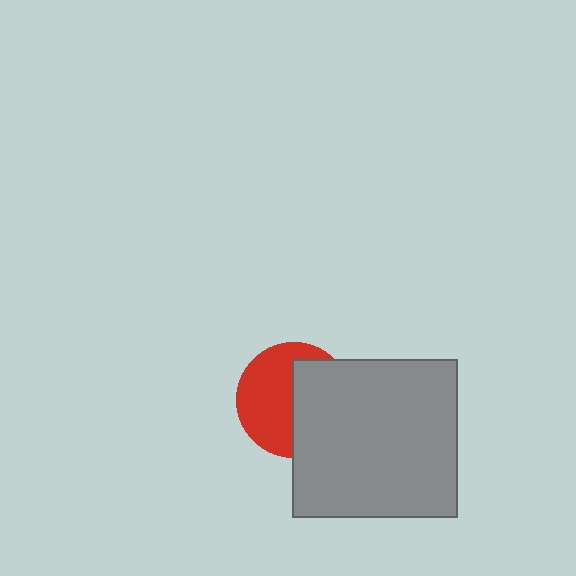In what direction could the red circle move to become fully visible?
The red circle could move left. That would shift it out from behind the gray rectangle entirely.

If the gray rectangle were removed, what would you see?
You would see the complete red circle.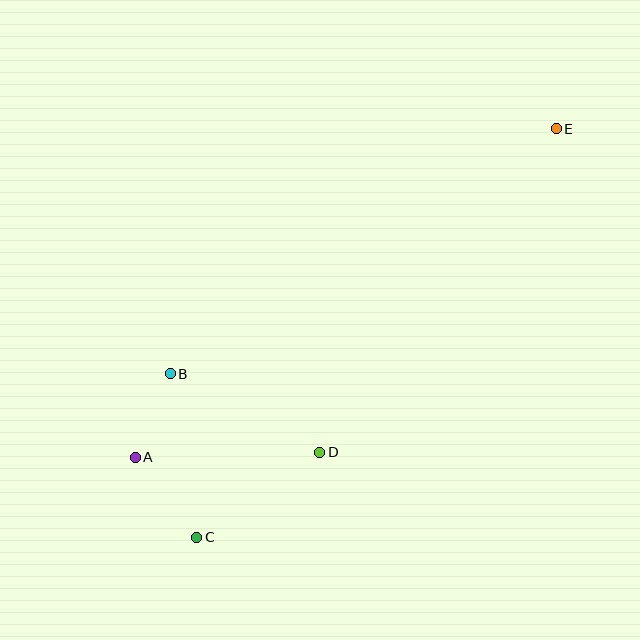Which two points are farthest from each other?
Points C and E are farthest from each other.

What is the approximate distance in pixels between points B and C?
The distance between B and C is approximately 166 pixels.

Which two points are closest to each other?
Points A and B are closest to each other.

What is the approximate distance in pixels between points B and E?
The distance between B and E is approximately 457 pixels.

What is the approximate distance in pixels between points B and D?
The distance between B and D is approximately 169 pixels.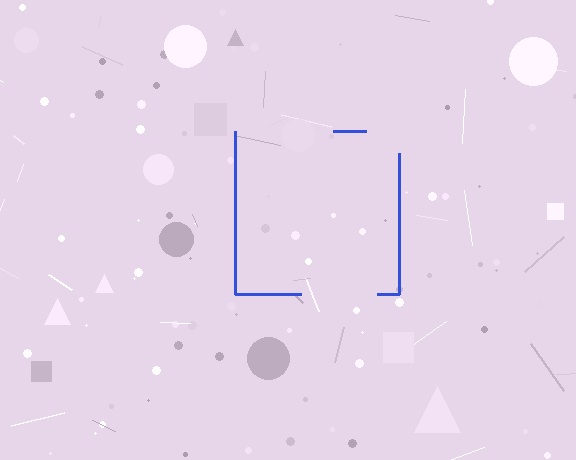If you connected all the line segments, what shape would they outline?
They would outline a square.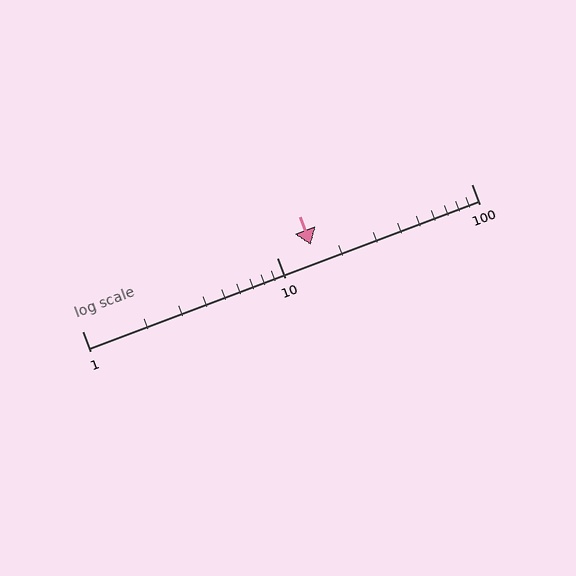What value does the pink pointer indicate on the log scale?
The pointer indicates approximately 15.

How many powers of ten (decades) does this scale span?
The scale spans 2 decades, from 1 to 100.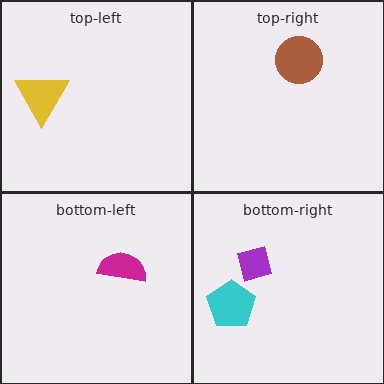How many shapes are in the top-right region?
1.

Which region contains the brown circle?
The top-right region.